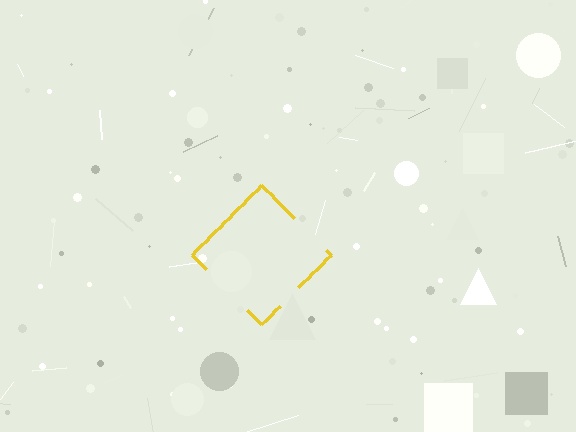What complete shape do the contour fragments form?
The contour fragments form a diamond.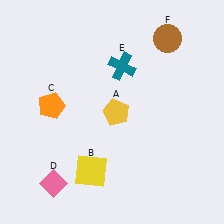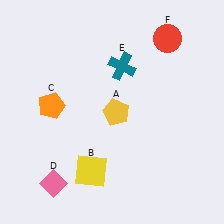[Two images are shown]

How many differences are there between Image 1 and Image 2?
There is 1 difference between the two images.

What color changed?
The circle (F) changed from brown in Image 1 to red in Image 2.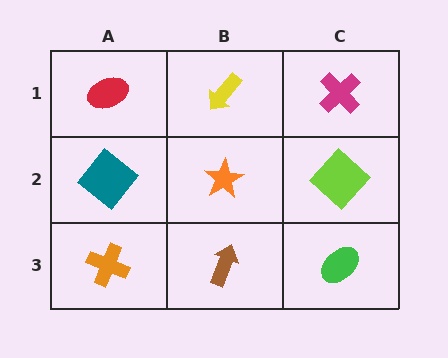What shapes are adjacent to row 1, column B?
An orange star (row 2, column B), a red ellipse (row 1, column A), a magenta cross (row 1, column C).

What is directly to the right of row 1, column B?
A magenta cross.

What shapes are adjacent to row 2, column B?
A yellow arrow (row 1, column B), a brown arrow (row 3, column B), a teal diamond (row 2, column A), a lime diamond (row 2, column C).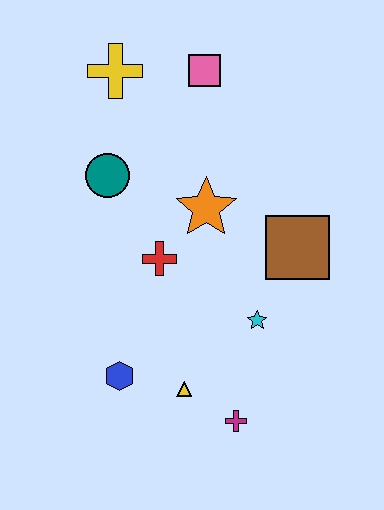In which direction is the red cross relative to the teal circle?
The red cross is below the teal circle.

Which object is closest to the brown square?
The cyan star is closest to the brown square.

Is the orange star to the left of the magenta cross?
Yes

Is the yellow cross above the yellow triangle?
Yes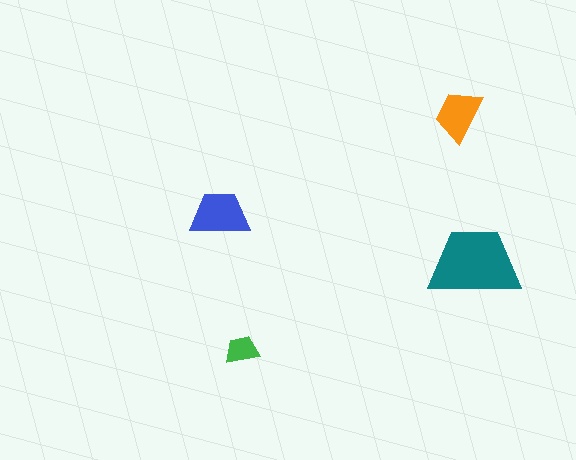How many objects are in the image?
There are 4 objects in the image.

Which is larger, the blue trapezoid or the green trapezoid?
The blue one.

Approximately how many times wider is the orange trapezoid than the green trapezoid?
About 1.5 times wider.